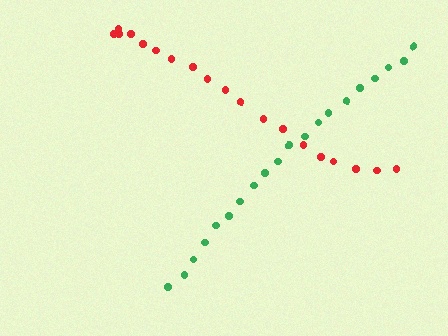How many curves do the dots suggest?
There are 2 distinct paths.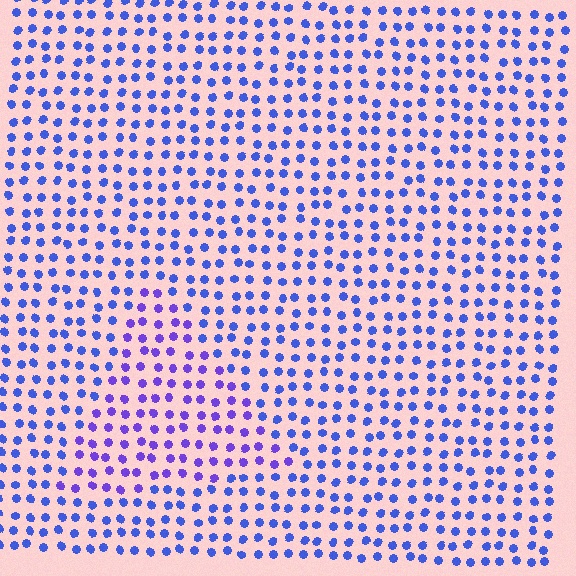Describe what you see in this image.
The image is filled with small blue elements in a uniform arrangement. A triangle-shaped region is visible where the elements are tinted to a slightly different hue, forming a subtle color boundary.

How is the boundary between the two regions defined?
The boundary is defined purely by a slight shift in hue (about 30 degrees). Spacing, size, and orientation are identical on both sides.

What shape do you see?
I see a triangle.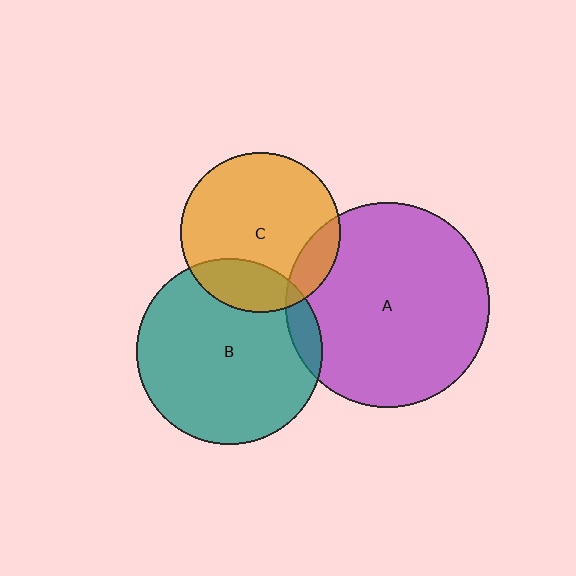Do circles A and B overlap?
Yes.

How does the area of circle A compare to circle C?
Approximately 1.6 times.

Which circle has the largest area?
Circle A (purple).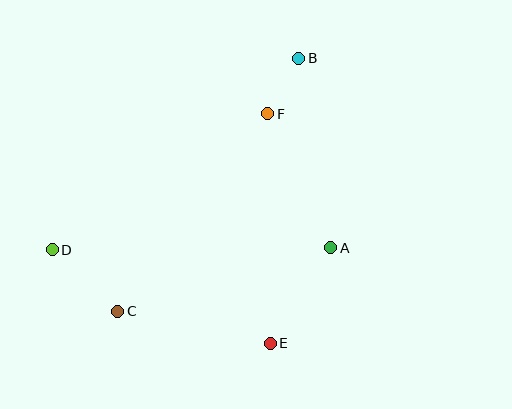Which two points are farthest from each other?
Points B and D are farthest from each other.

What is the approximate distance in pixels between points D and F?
The distance between D and F is approximately 255 pixels.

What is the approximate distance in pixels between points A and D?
The distance between A and D is approximately 278 pixels.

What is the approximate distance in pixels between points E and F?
The distance between E and F is approximately 230 pixels.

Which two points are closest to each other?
Points B and F are closest to each other.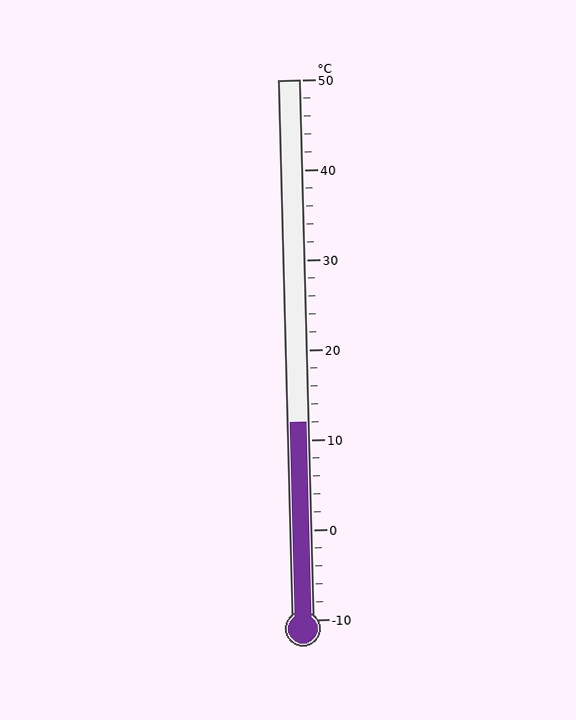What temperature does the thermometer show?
The thermometer shows approximately 12°C.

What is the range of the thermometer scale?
The thermometer scale ranges from -10°C to 50°C.